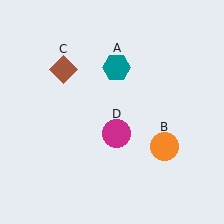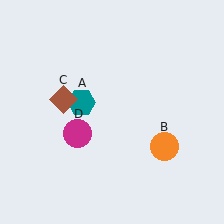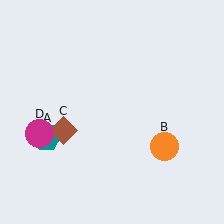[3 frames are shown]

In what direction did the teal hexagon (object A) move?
The teal hexagon (object A) moved down and to the left.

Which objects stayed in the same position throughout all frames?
Orange circle (object B) remained stationary.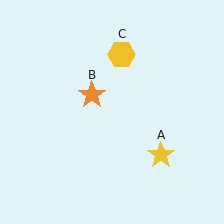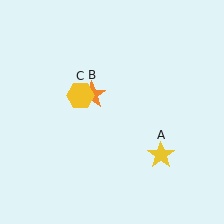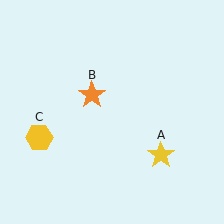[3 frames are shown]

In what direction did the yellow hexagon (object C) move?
The yellow hexagon (object C) moved down and to the left.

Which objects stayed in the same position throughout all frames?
Yellow star (object A) and orange star (object B) remained stationary.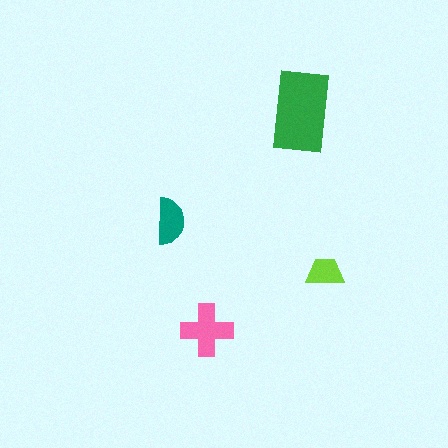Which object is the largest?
The green rectangle.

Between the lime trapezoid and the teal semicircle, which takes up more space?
The teal semicircle.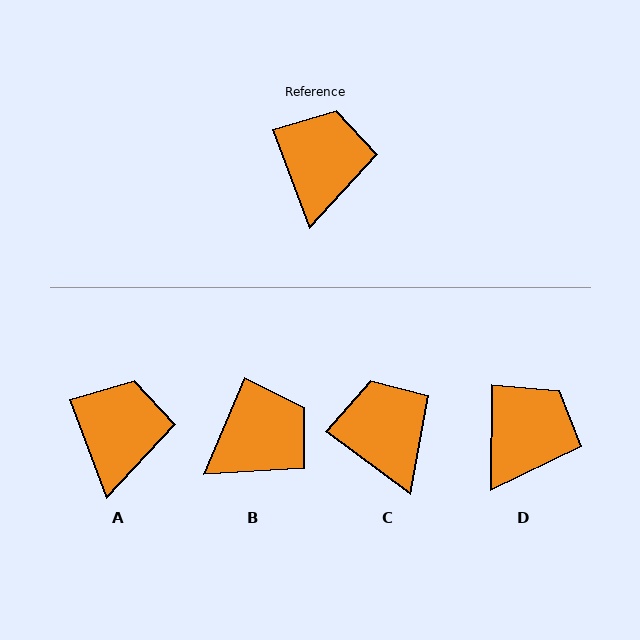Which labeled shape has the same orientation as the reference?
A.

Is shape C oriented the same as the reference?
No, it is off by about 33 degrees.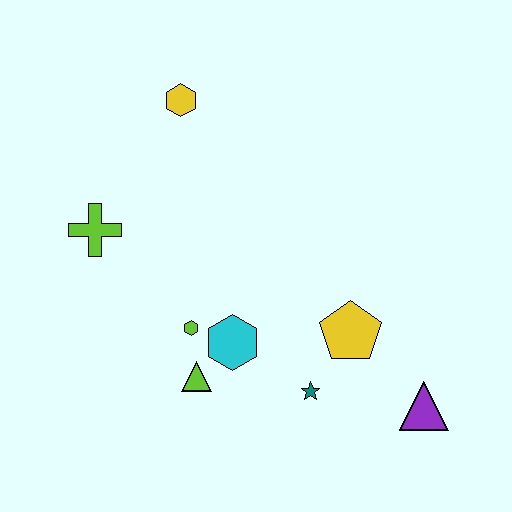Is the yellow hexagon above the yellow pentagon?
Yes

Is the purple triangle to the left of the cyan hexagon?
No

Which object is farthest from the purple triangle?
The yellow hexagon is farthest from the purple triangle.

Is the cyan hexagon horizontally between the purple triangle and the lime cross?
Yes